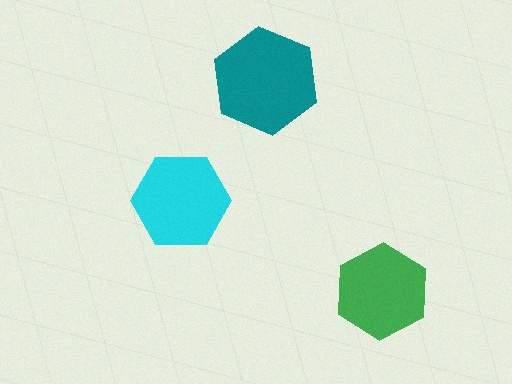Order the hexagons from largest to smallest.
the teal one, the cyan one, the green one.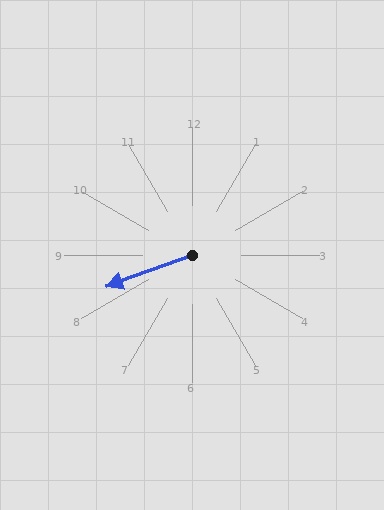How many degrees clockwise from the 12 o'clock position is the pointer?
Approximately 250 degrees.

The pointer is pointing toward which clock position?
Roughly 8 o'clock.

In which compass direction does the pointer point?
West.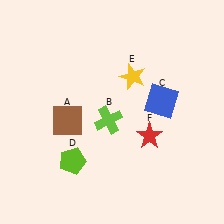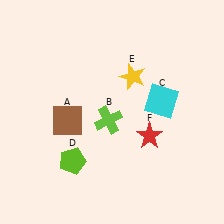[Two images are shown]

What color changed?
The square (C) changed from blue in Image 1 to cyan in Image 2.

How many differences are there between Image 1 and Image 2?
There is 1 difference between the two images.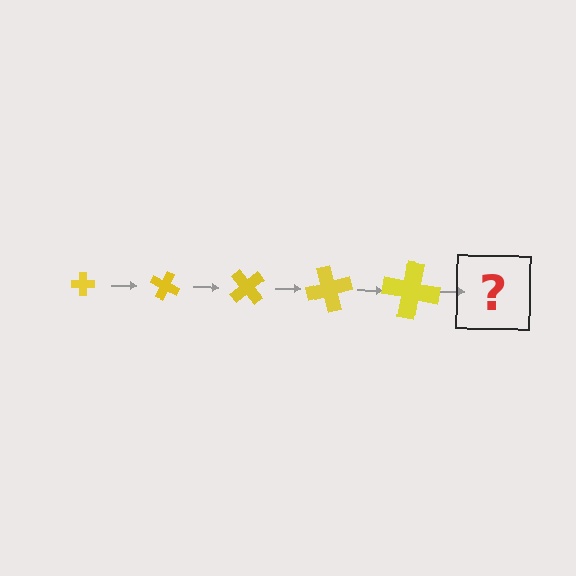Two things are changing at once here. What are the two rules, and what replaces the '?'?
The two rules are that the cross grows larger each step and it rotates 25 degrees each step. The '?' should be a cross, larger than the previous one and rotated 125 degrees from the start.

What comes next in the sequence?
The next element should be a cross, larger than the previous one and rotated 125 degrees from the start.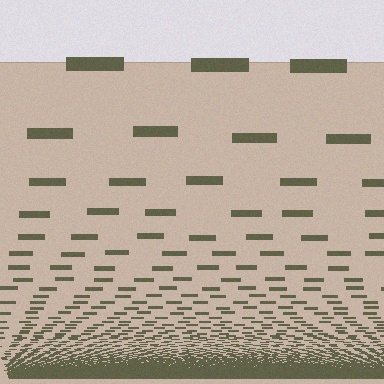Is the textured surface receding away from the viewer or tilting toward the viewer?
The surface appears to tilt toward the viewer. Texture elements get larger and sparser toward the top.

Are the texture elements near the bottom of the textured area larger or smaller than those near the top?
Smaller. The gradient is inverted — elements near the bottom are smaller and denser.